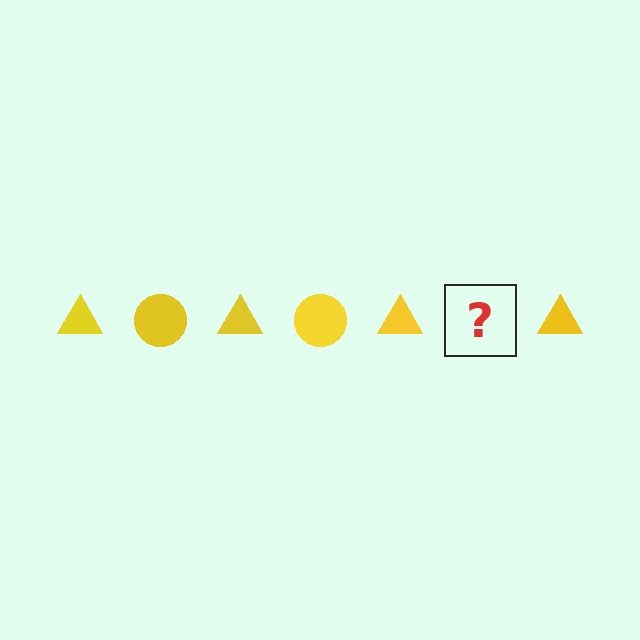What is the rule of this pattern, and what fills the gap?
The rule is that the pattern cycles through triangle, circle shapes in yellow. The gap should be filled with a yellow circle.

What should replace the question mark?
The question mark should be replaced with a yellow circle.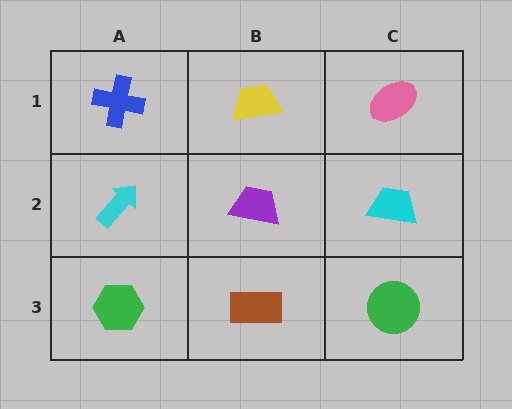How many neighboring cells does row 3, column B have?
3.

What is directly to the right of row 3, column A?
A brown rectangle.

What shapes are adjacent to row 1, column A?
A cyan arrow (row 2, column A), a yellow trapezoid (row 1, column B).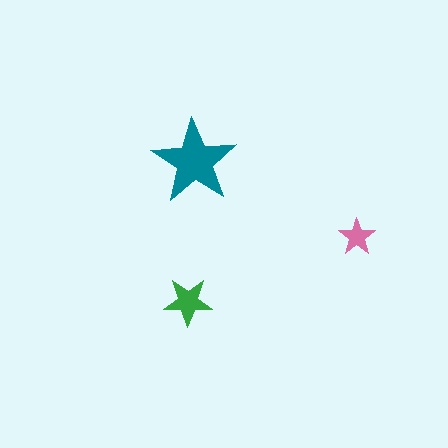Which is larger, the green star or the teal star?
The teal one.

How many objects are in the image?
There are 3 objects in the image.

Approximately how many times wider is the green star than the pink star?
About 1.5 times wider.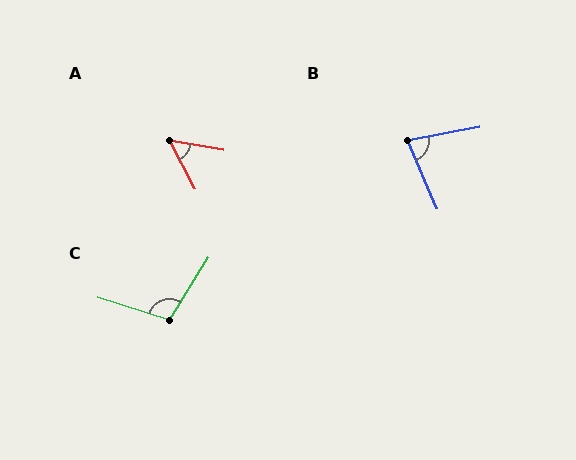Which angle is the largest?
C, at approximately 105 degrees.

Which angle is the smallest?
A, at approximately 53 degrees.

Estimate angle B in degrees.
Approximately 77 degrees.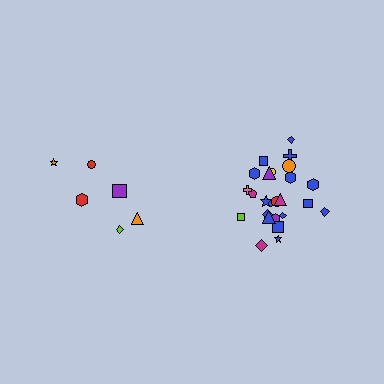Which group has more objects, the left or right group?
The right group.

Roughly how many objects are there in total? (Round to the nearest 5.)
Roughly 30 objects in total.